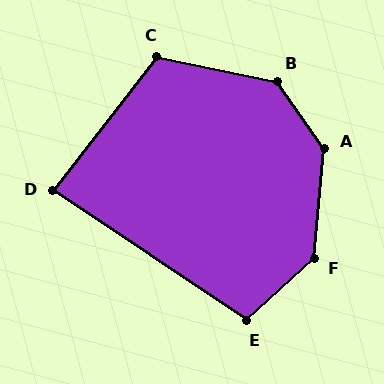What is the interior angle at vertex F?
Approximately 138 degrees (obtuse).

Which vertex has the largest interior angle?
A, at approximately 140 degrees.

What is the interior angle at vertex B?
Approximately 137 degrees (obtuse).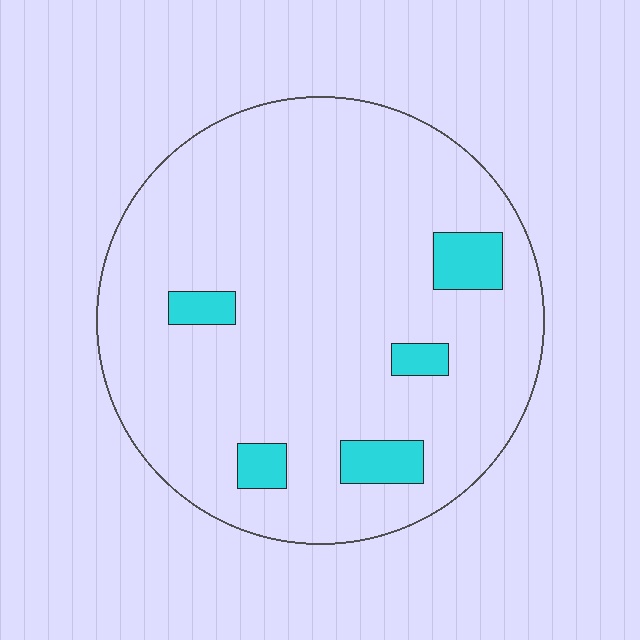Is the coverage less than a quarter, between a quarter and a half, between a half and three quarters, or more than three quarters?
Less than a quarter.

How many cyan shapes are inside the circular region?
5.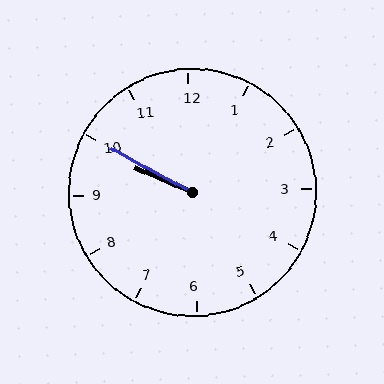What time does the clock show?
9:50.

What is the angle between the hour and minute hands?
Approximately 5 degrees.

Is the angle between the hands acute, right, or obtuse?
It is acute.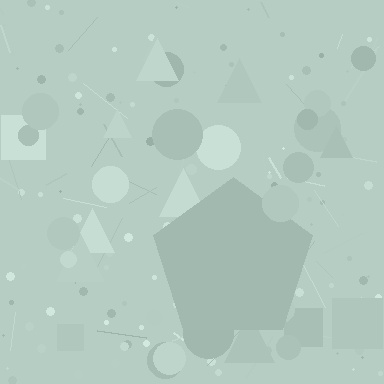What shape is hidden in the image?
A pentagon is hidden in the image.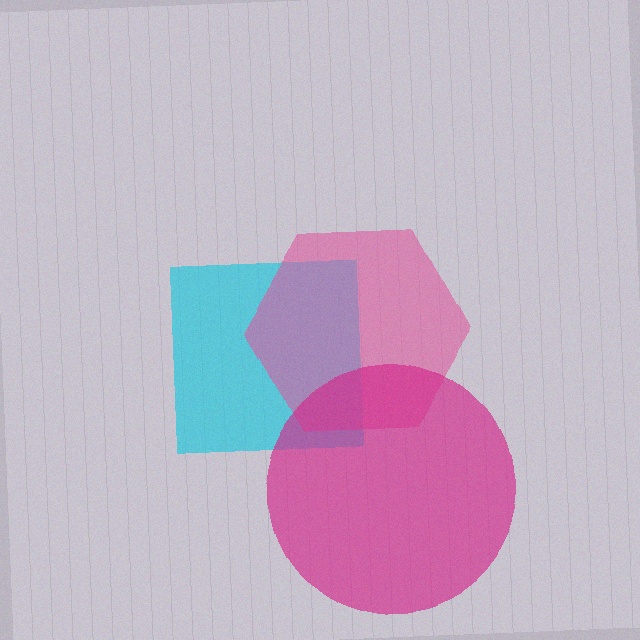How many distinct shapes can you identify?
There are 3 distinct shapes: a cyan square, a pink hexagon, a magenta circle.